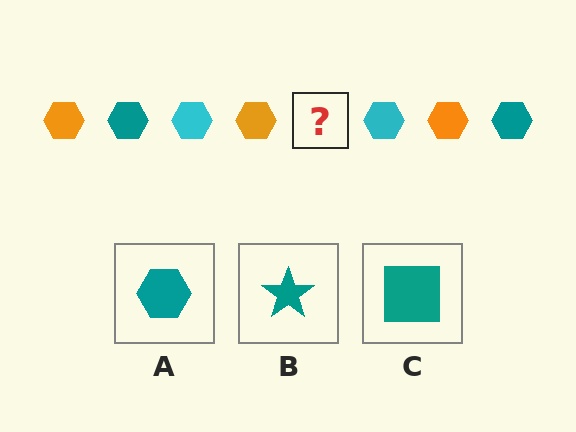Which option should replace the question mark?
Option A.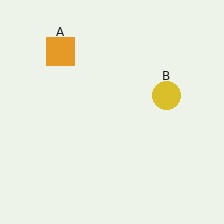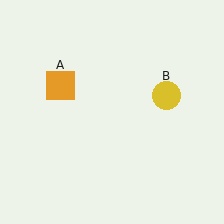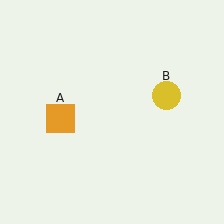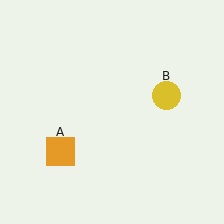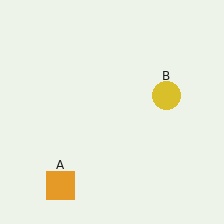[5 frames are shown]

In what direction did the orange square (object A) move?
The orange square (object A) moved down.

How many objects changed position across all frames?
1 object changed position: orange square (object A).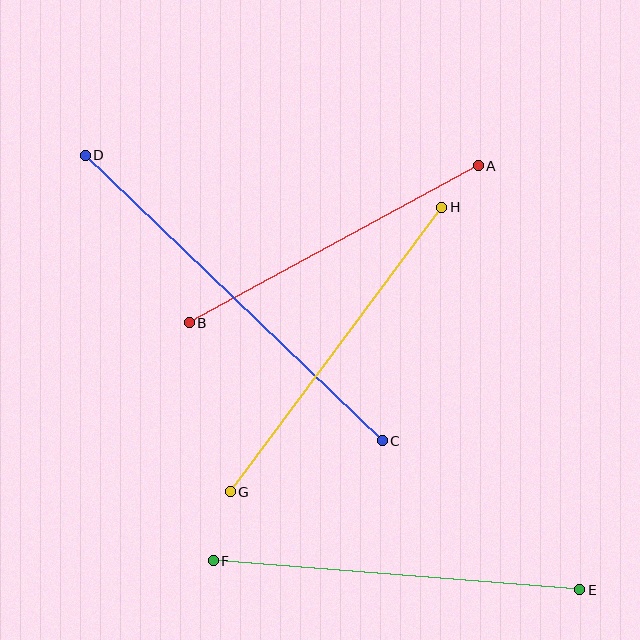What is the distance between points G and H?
The distance is approximately 354 pixels.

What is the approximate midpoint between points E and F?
The midpoint is at approximately (397, 575) pixels.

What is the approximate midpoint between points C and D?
The midpoint is at approximately (234, 298) pixels.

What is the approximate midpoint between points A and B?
The midpoint is at approximately (334, 244) pixels.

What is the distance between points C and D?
The distance is approximately 412 pixels.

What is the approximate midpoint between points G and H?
The midpoint is at approximately (336, 350) pixels.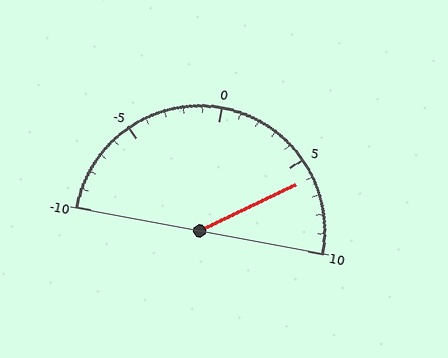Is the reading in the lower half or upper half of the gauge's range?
The reading is in the upper half of the range (-10 to 10).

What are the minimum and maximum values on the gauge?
The gauge ranges from -10 to 10.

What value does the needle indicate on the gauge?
The needle indicates approximately 6.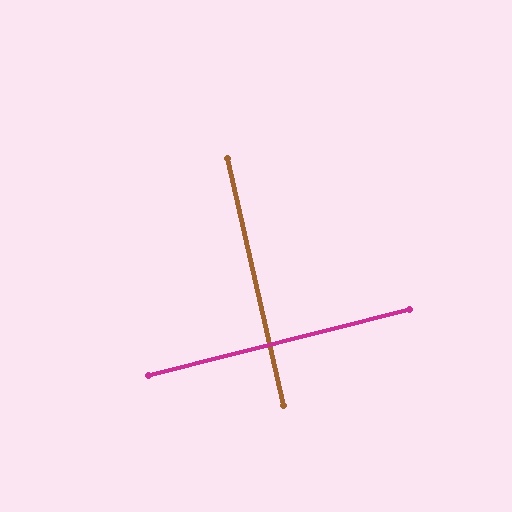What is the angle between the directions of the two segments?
Approximately 89 degrees.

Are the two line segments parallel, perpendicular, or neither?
Perpendicular — they meet at approximately 89°.